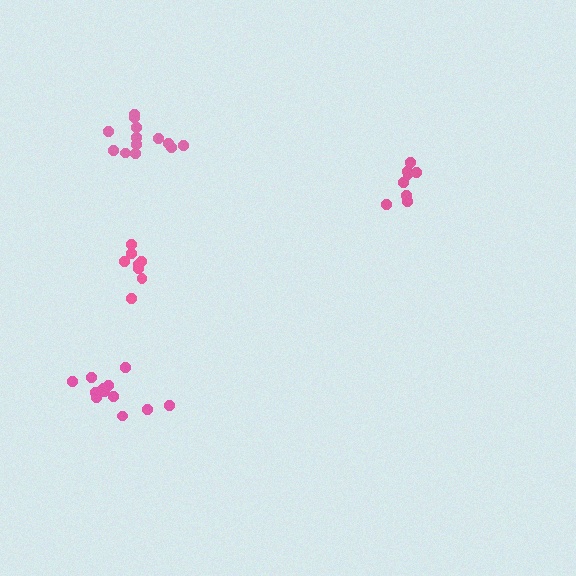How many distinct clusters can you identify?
There are 4 distinct clusters.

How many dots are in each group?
Group 1: 12 dots, Group 2: 8 dots, Group 3: 13 dots, Group 4: 8 dots (41 total).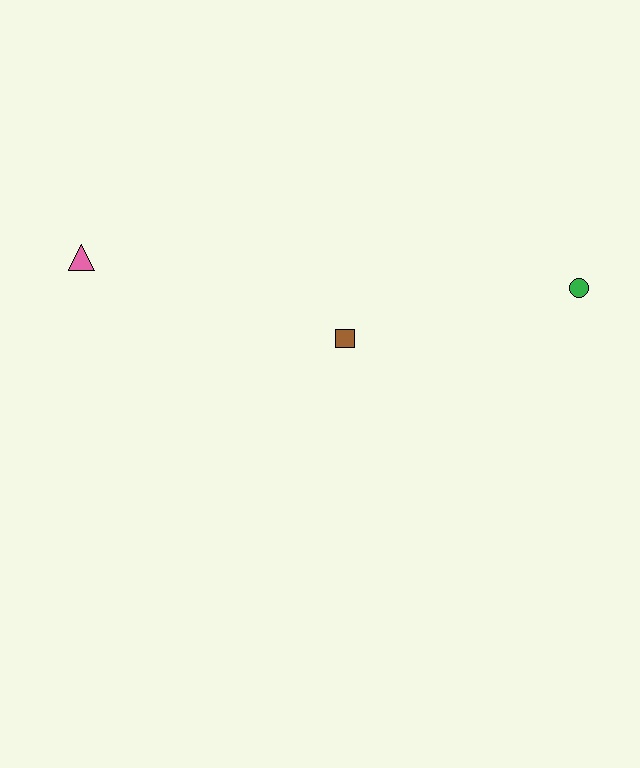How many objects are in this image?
There are 3 objects.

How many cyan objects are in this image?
There are no cyan objects.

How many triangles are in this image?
There is 1 triangle.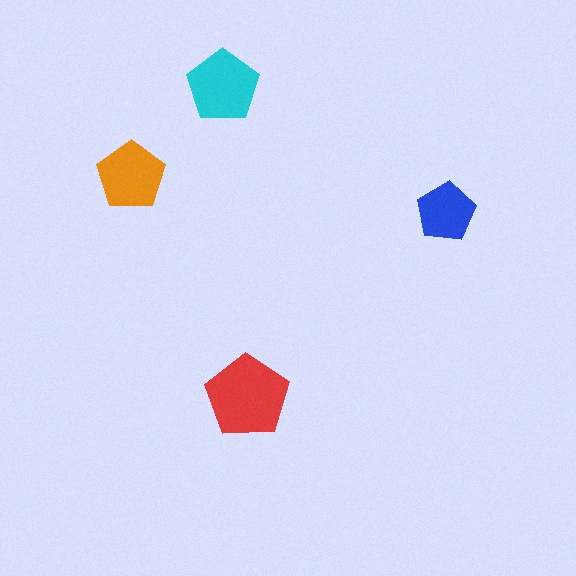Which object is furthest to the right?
The blue pentagon is rightmost.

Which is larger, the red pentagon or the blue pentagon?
The red one.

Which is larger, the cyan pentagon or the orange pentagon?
The cyan one.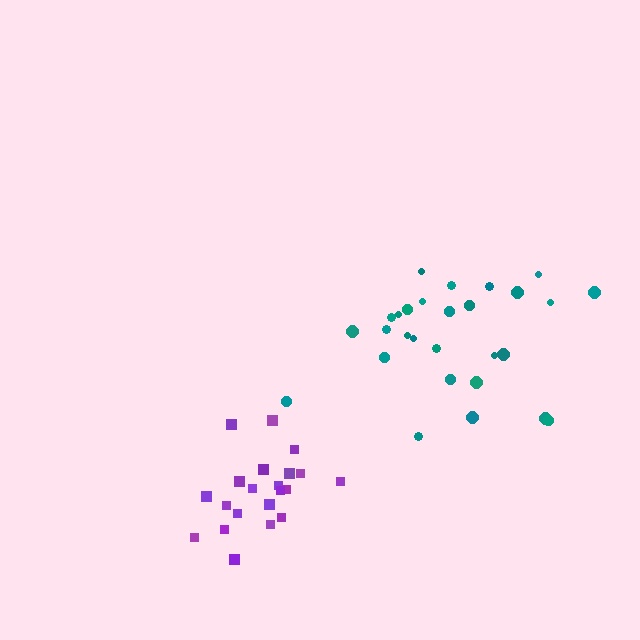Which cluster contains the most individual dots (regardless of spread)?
Teal (28).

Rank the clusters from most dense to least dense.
purple, teal.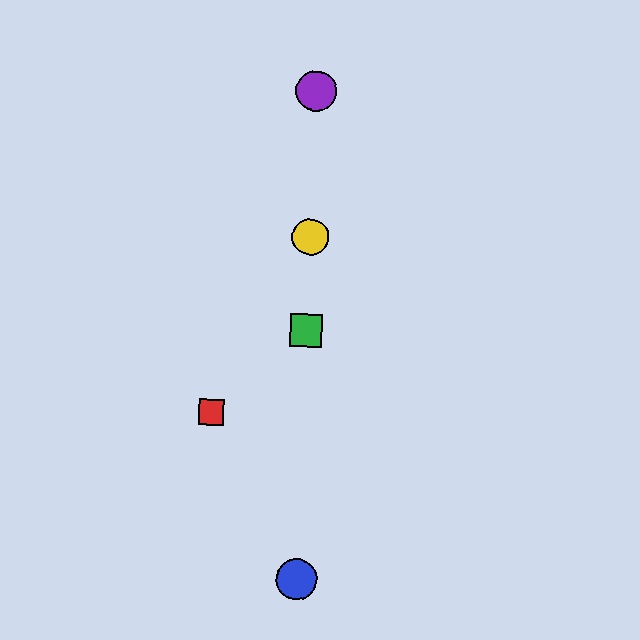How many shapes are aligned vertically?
4 shapes (the blue circle, the green square, the yellow circle, the purple circle) are aligned vertically.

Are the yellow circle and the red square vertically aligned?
No, the yellow circle is at x≈310 and the red square is at x≈211.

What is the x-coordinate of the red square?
The red square is at x≈211.